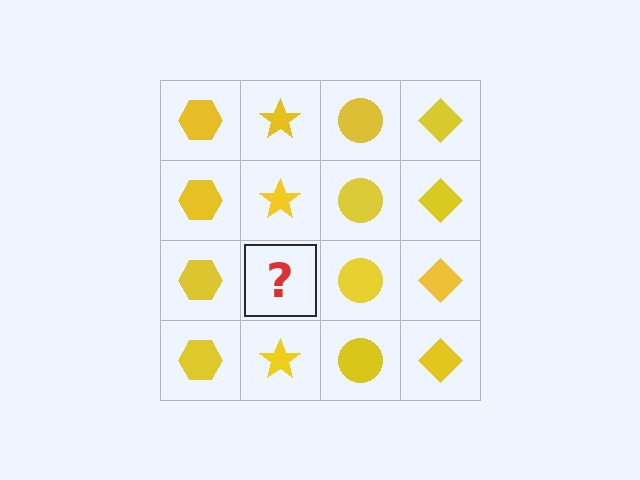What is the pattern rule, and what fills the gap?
The rule is that each column has a consistent shape. The gap should be filled with a yellow star.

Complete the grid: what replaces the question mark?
The question mark should be replaced with a yellow star.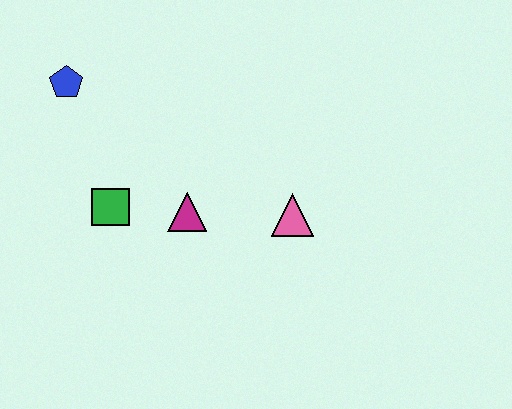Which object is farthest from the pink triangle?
The blue pentagon is farthest from the pink triangle.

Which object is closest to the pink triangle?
The magenta triangle is closest to the pink triangle.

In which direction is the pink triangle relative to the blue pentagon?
The pink triangle is to the right of the blue pentagon.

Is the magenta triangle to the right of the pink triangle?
No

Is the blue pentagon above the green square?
Yes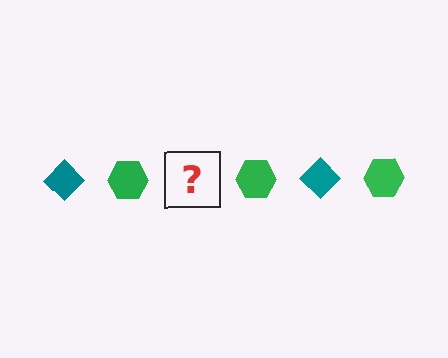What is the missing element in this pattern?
The missing element is a teal diamond.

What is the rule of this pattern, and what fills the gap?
The rule is that the pattern alternates between teal diamond and green hexagon. The gap should be filled with a teal diamond.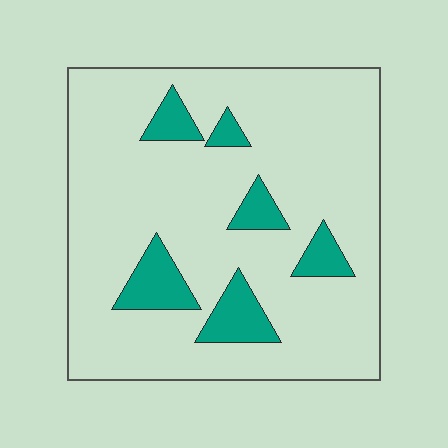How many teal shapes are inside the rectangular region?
6.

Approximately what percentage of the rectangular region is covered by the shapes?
Approximately 15%.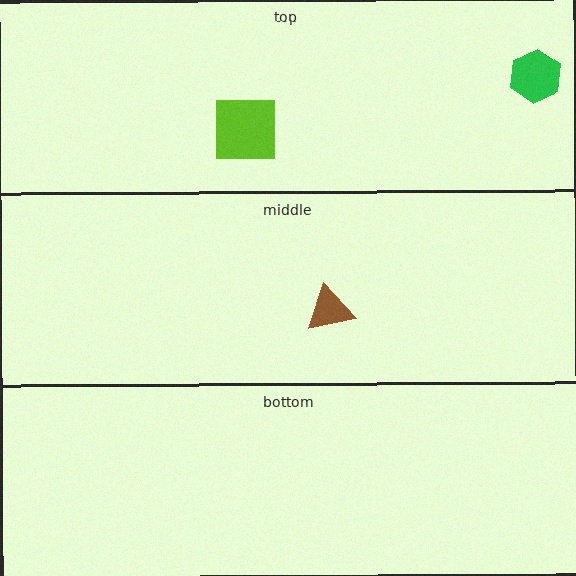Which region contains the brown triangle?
The middle region.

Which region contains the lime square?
The top region.